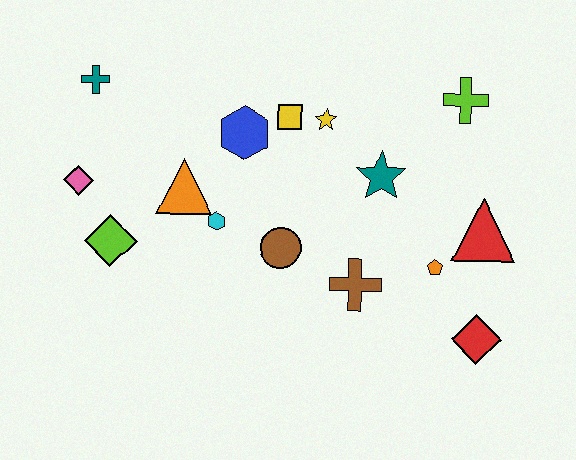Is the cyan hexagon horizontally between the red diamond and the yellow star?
No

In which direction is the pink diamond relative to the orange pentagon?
The pink diamond is to the left of the orange pentagon.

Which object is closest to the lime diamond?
The pink diamond is closest to the lime diamond.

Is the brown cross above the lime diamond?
No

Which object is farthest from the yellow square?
The red diamond is farthest from the yellow square.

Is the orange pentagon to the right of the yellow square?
Yes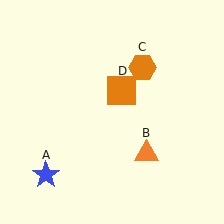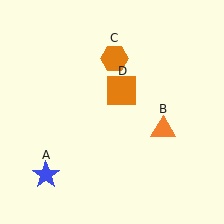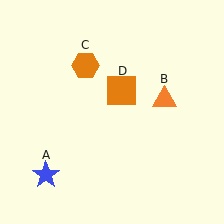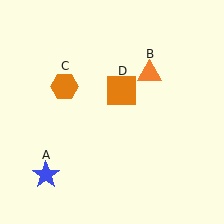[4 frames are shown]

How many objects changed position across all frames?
2 objects changed position: orange triangle (object B), orange hexagon (object C).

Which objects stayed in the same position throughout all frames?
Blue star (object A) and orange square (object D) remained stationary.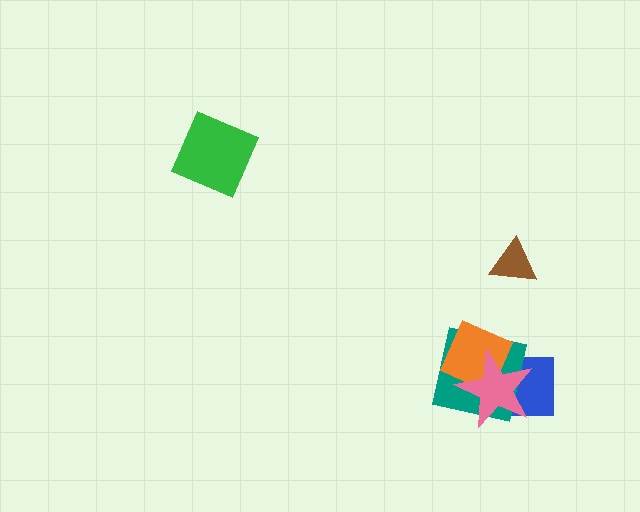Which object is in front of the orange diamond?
The pink star is in front of the orange diamond.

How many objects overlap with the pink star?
3 objects overlap with the pink star.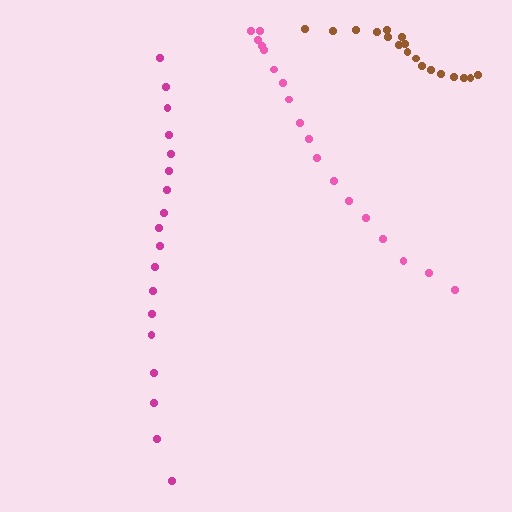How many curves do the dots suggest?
There are 3 distinct paths.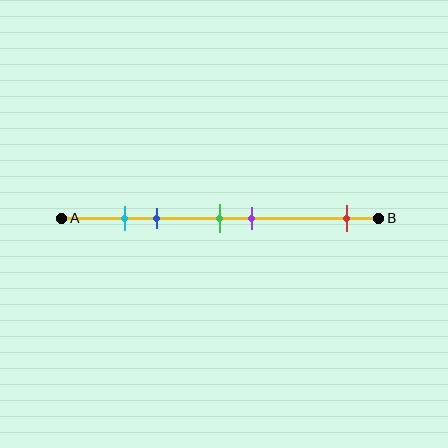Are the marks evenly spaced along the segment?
No, the marks are not evenly spaced.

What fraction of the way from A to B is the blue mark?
The blue mark is approximately 30% (0.3) of the way from A to B.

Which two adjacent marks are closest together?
The cyan and blue marks are the closest adjacent pair.